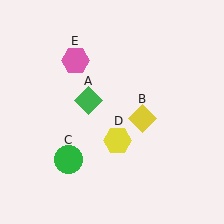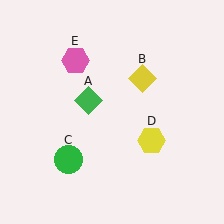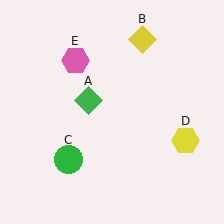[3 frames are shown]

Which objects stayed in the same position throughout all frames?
Green diamond (object A) and green circle (object C) and pink hexagon (object E) remained stationary.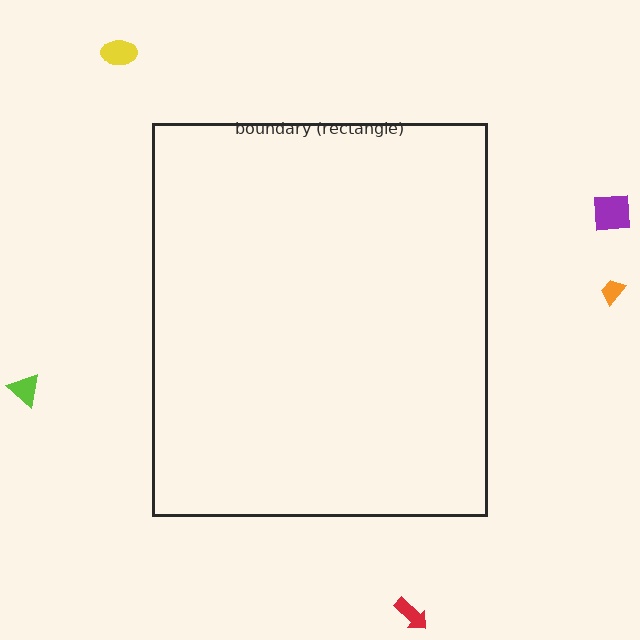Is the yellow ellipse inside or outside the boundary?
Outside.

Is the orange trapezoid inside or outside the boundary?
Outside.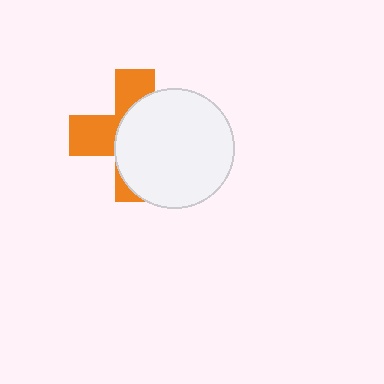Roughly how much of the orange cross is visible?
A small part of it is visible (roughly 41%).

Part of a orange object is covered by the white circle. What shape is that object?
It is a cross.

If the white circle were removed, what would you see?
You would see the complete orange cross.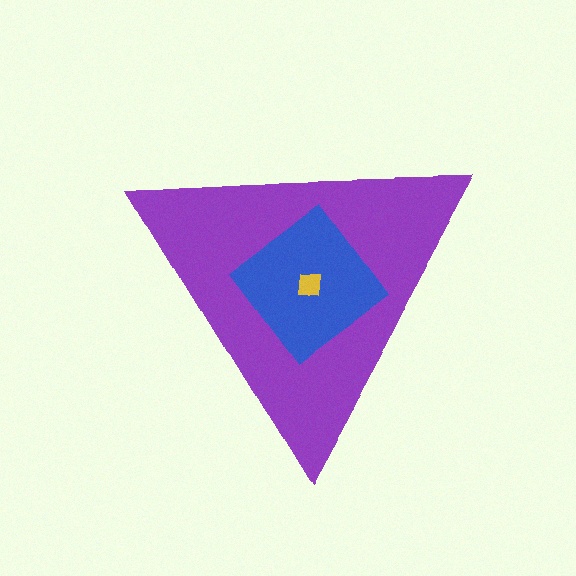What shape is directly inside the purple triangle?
The blue diamond.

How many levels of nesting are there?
3.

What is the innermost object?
The yellow square.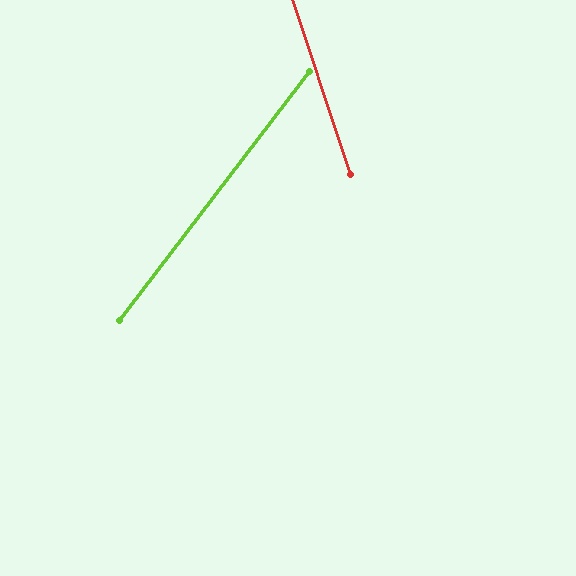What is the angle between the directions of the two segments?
Approximately 56 degrees.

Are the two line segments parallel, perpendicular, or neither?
Neither parallel nor perpendicular — they differ by about 56°.